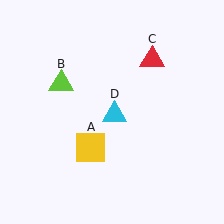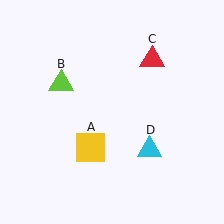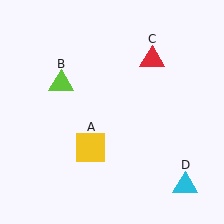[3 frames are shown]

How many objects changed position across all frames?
1 object changed position: cyan triangle (object D).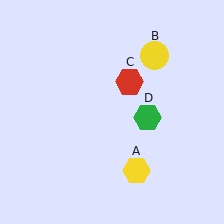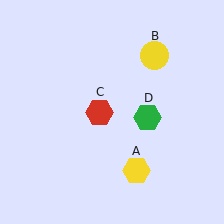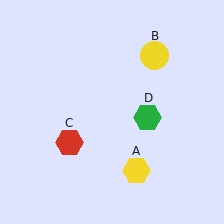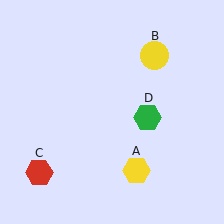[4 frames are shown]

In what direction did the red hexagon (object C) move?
The red hexagon (object C) moved down and to the left.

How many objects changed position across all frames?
1 object changed position: red hexagon (object C).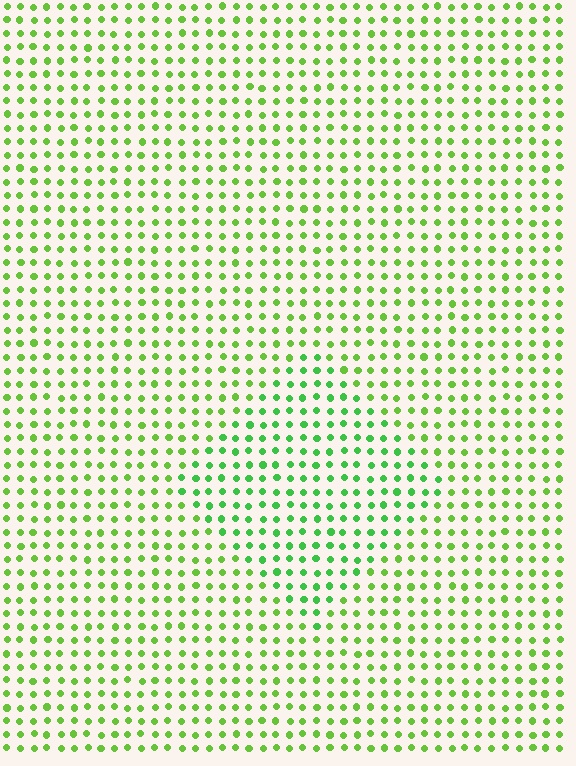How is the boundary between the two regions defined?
The boundary is defined purely by a slight shift in hue (about 24 degrees). Spacing, size, and orientation are identical on both sides.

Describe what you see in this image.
The image is filled with small lime elements in a uniform arrangement. A diamond-shaped region is visible where the elements are tinted to a slightly different hue, forming a subtle color boundary.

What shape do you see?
I see a diamond.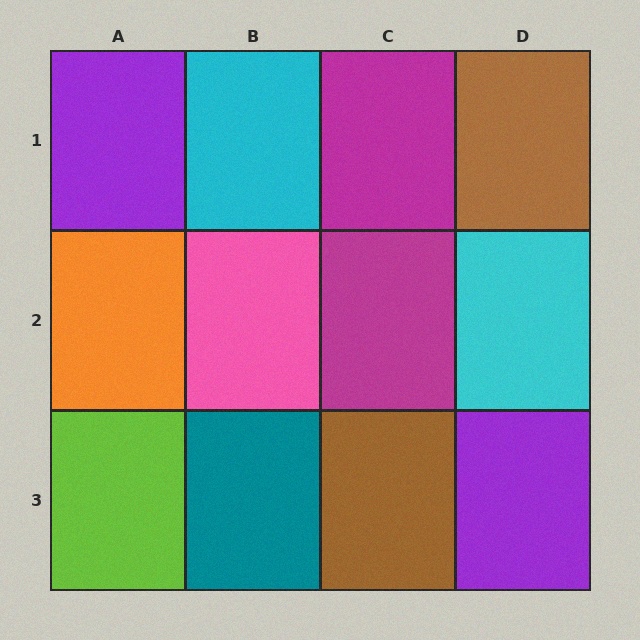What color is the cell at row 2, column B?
Pink.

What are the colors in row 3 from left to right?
Lime, teal, brown, purple.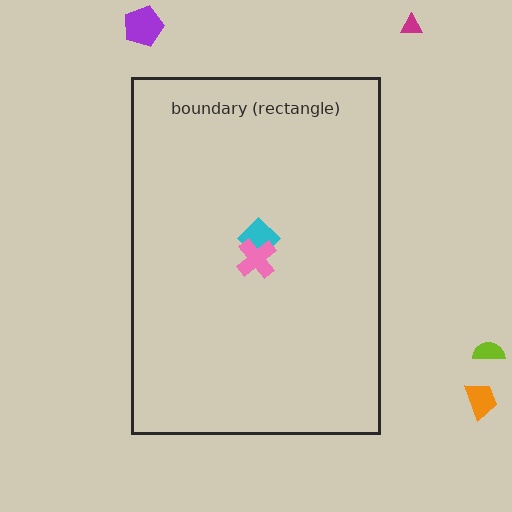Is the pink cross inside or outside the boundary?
Inside.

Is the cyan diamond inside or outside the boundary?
Inside.